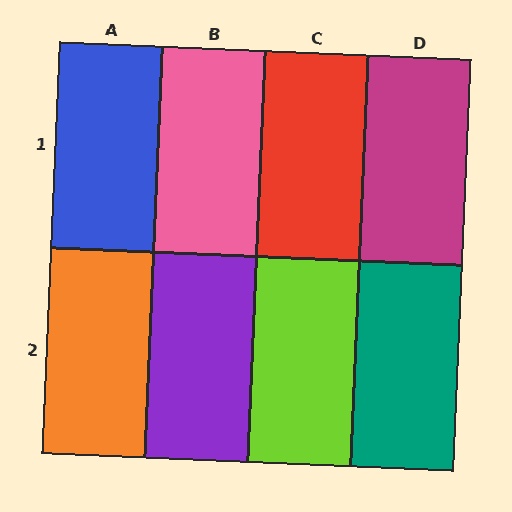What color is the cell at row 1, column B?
Pink.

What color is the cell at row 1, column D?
Magenta.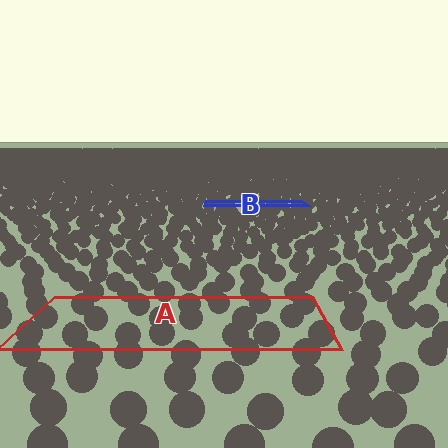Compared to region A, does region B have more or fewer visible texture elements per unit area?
Region B has more texture elements per unit area — they are packed more densely because it is farther away.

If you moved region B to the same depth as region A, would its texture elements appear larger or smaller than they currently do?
They would appear larger. At a closer depth, the same texture elements are projected at a bigger on-screen size.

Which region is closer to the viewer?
Region A is closer. The texture elements there are larger and more spread out.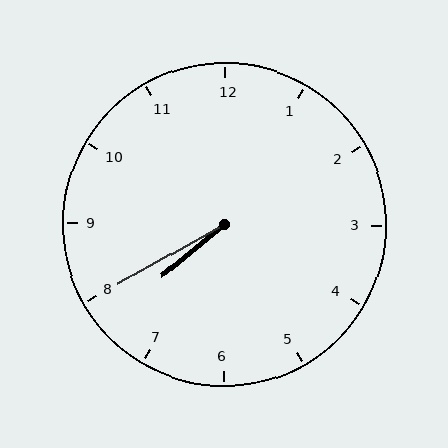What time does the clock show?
7:40.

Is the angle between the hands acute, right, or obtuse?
It is acute.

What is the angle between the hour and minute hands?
Approximately 10 degrees.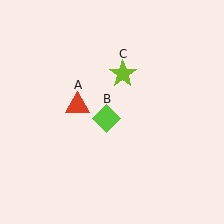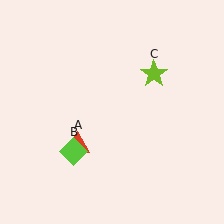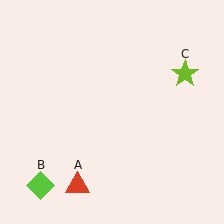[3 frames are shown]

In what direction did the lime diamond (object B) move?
The lime diamond (object B) moved down and to the left.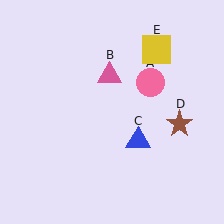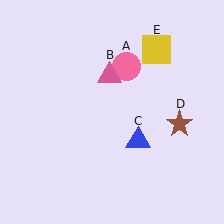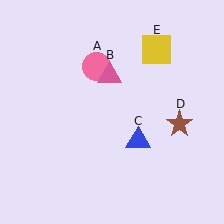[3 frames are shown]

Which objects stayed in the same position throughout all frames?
Pink triangle (object B) and blue triangle (object C) and brown star (object D) and yellow square (object E) remained stationary.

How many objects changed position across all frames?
1 object changed position: pink circle (object A).